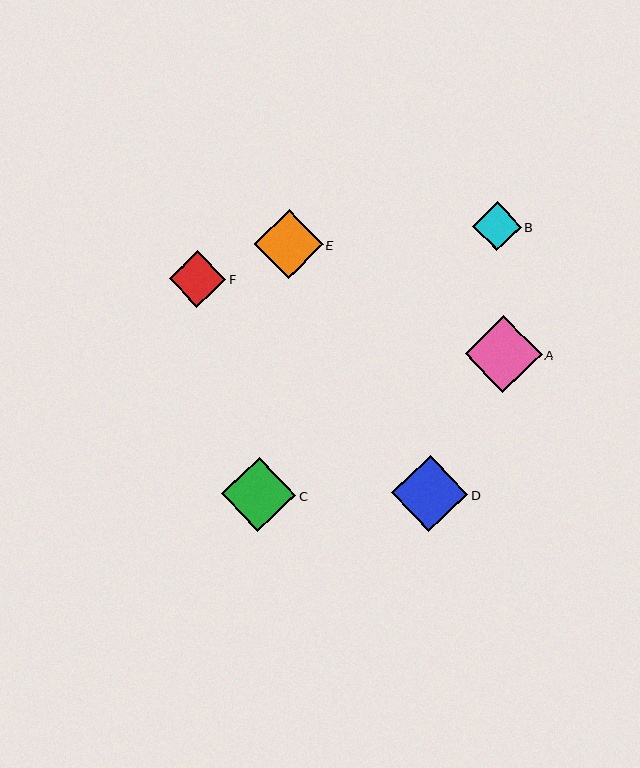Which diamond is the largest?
Diamond A is the largest with a size of approximately 77 pixels.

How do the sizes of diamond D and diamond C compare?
Diamond D and diamond C are approximately the same size.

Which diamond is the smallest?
Diamond B is the smallest with a size of approximately 48 pixels.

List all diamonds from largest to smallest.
From largest to smallest: A, D, C, E, F, B.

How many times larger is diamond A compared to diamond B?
Diamond A is approximately 1.6 times the size of diamond B.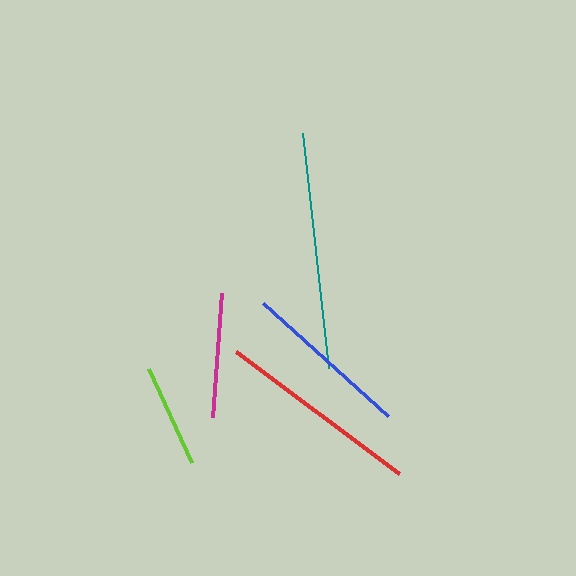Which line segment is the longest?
The teal line is the longest at approximately 237 pixels.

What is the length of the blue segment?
The blue segment is approximately 169 pixels long.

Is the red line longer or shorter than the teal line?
The teal line is longer than the red line.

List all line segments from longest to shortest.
From longest to shortest: teal, red, blue, magenta, lime.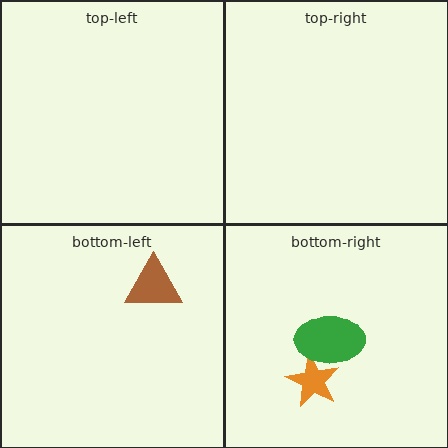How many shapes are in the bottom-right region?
2.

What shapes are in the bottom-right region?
The orange star, the green ellipse.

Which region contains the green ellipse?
The bottom-right region.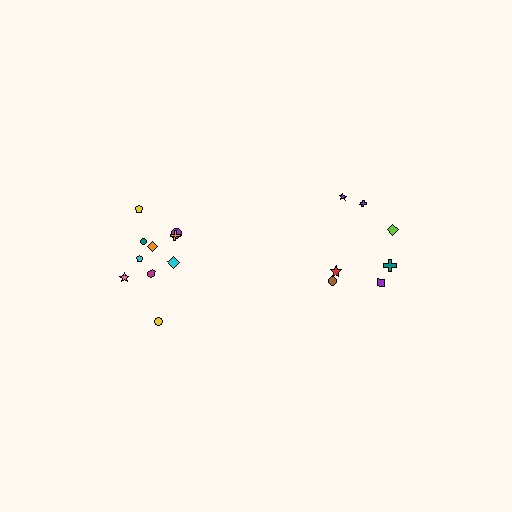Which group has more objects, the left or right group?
The left group.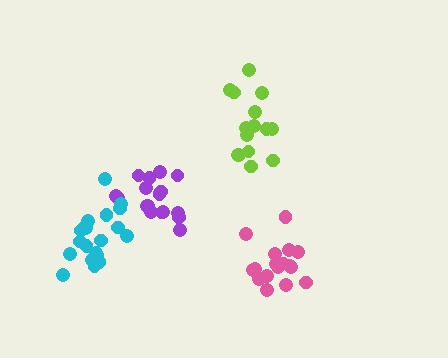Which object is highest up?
The lime cluster is topmost.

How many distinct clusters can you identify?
There are 4 distinct clusters.